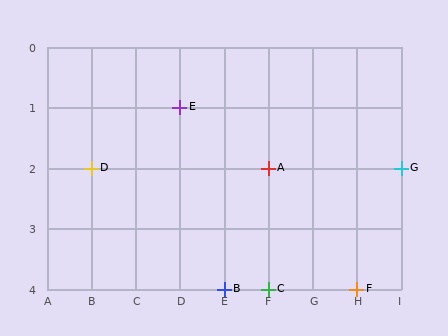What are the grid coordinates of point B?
Point B is at grid coordinates (E, 4).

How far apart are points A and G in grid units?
Points A and G are 3 columns apart.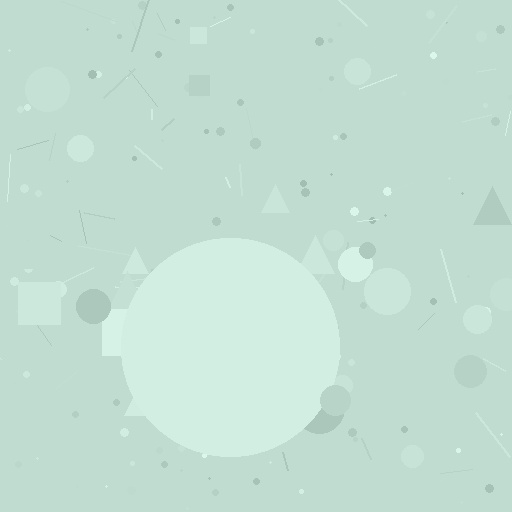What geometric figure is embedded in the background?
A circle is embedded in the background.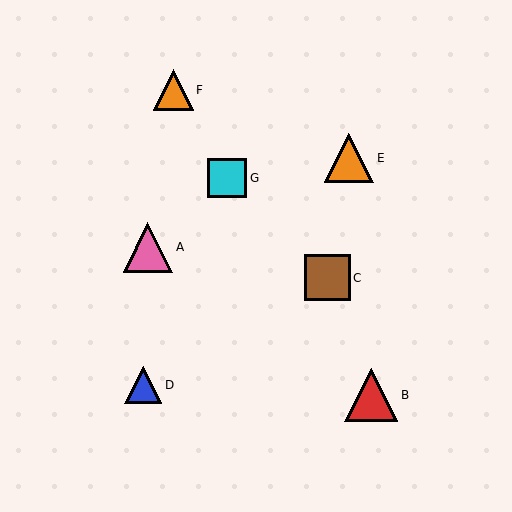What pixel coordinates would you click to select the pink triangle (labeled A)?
Click at (148, 247) to select the pink triangle A.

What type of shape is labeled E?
Shape E is an orange triangle.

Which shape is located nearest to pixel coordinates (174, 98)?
The orange triangle (labeled F) at (173, 90) is nearest to that location.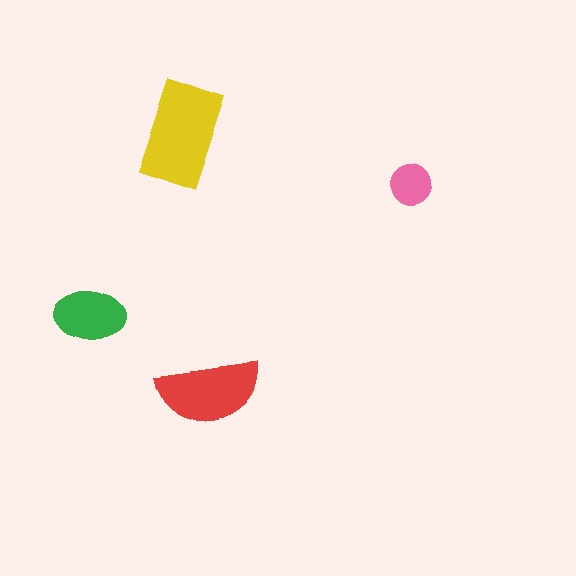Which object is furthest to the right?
The pink circle is rightmost.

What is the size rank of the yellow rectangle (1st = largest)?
1st.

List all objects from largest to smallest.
The yellow rectangle, the red semicircle, the green ellipse, the pink circle.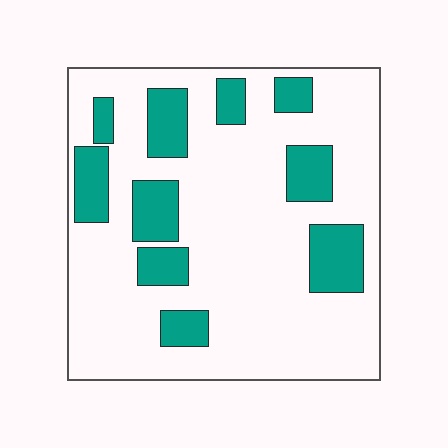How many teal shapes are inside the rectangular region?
10.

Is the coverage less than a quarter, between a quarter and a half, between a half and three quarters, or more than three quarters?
Less than a quarter.